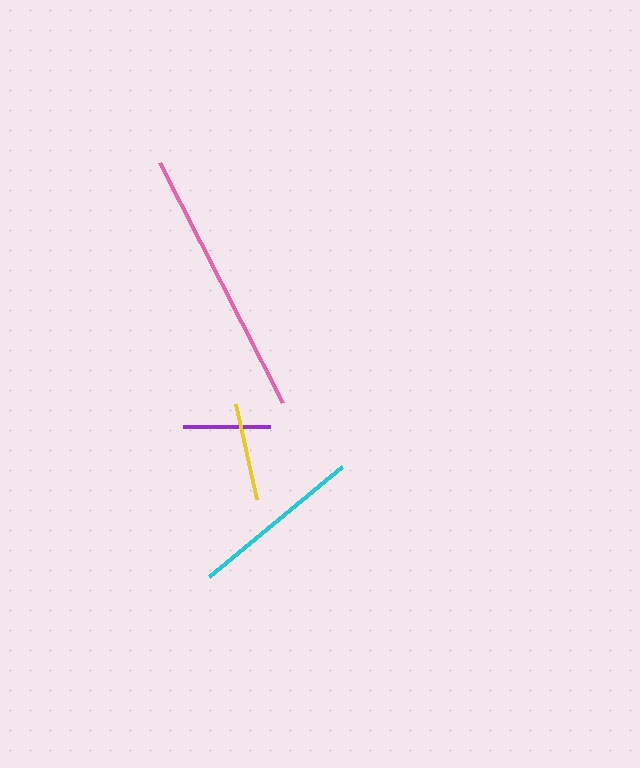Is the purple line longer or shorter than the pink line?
The pink line is longer than the purple line.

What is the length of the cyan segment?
The cyan segment is approximately 173 pixels long.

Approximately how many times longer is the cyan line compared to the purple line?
The cyan line is approximately 2.0 times the length of the purple line.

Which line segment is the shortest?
The purple line is the shortest at approximately 87 pixels.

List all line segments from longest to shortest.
From longest to shortest: pink, cyan, yellow, purple.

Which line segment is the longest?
The pink line is the longest at approximately 270 pixels.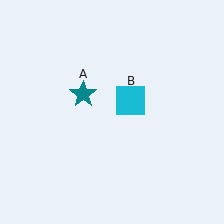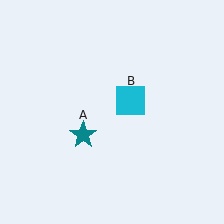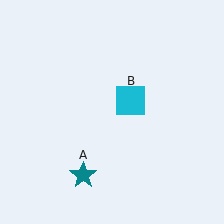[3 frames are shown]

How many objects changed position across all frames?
1 object changed position: teal star (object A).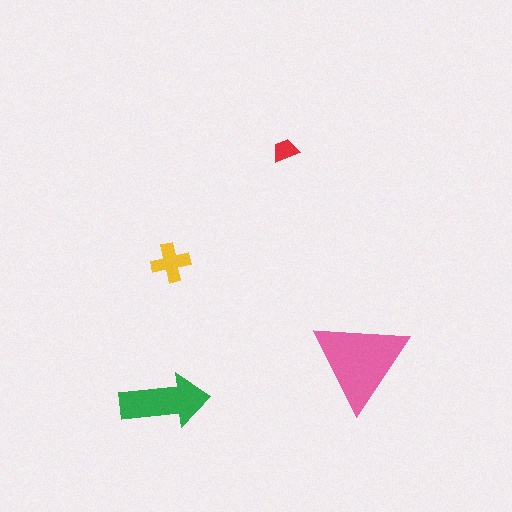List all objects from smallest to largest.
The red trapezoid, the yellow cross, the green arrow, the pink triangle.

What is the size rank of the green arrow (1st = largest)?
2nd.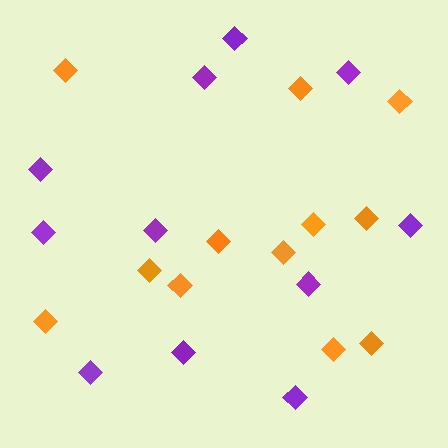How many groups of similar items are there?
There are 2 groups: one group of orange diamonds (12) and one group of purple diamonds (11).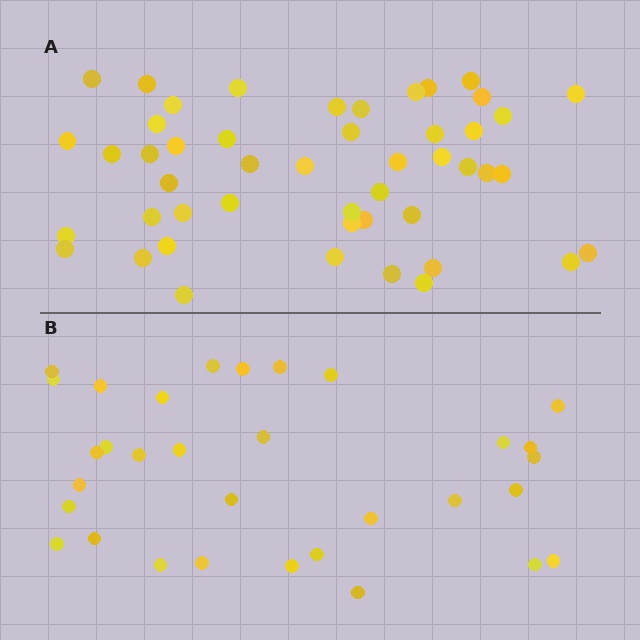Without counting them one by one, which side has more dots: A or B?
Region A (the top region) has more dots.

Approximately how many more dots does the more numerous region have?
Region A has approximately 15 more dots than region B.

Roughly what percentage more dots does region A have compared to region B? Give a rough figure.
About 50% more.